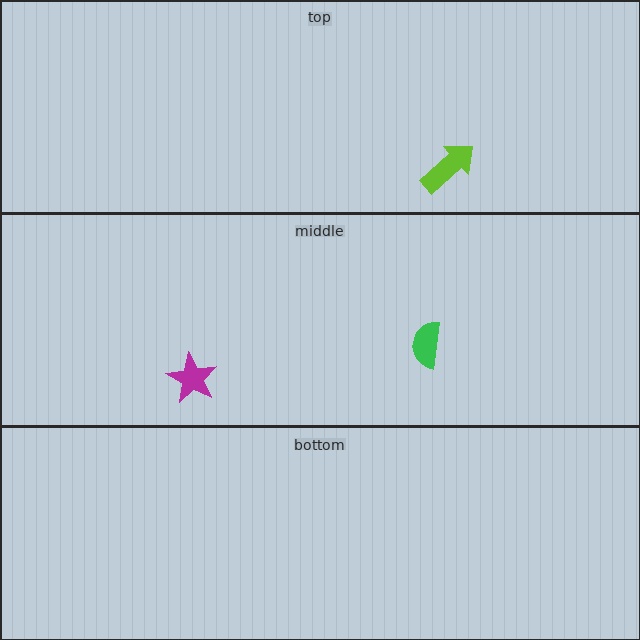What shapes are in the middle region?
The green semicircle, the magenta star.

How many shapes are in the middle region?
2.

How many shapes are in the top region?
1.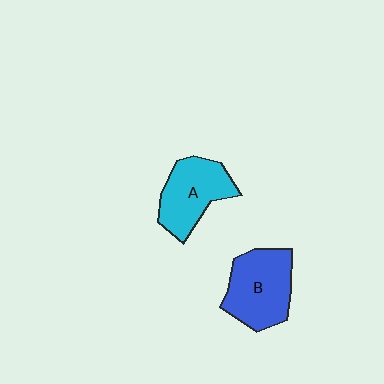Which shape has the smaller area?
Shape A (cyan).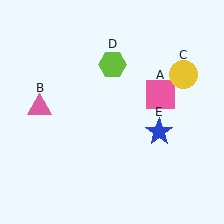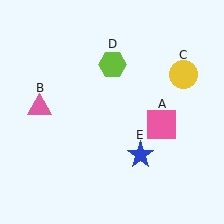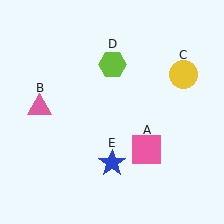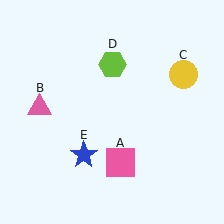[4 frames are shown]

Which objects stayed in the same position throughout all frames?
Pink triangle (object B) and yellow circle (object C) and lime hexagon (object D) remained stationary.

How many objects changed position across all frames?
2 objects changed position: pink square (object A), blue star (object E).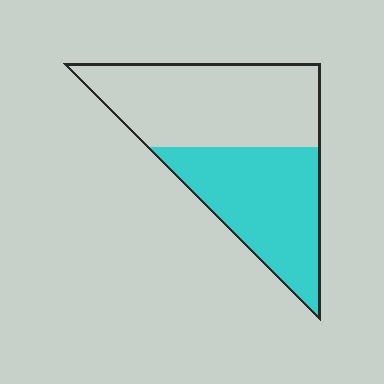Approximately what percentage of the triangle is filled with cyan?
Approximately 45%.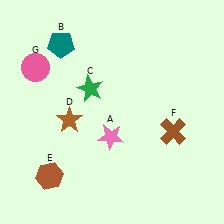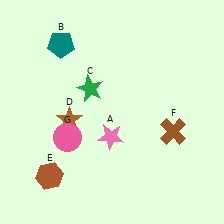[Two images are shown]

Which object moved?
The pink circle (G) moved down.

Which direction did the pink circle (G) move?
The pink circle (G) moved down.